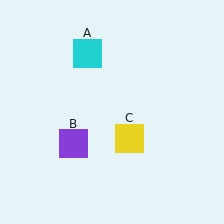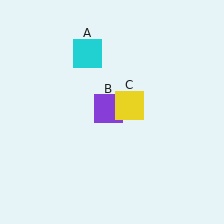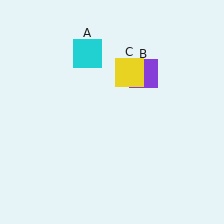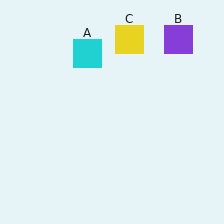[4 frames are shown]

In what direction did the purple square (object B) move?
The purple square (object B) moved up and to the right.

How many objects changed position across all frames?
2 objects changed position: purple square (object B), yellow square (object C).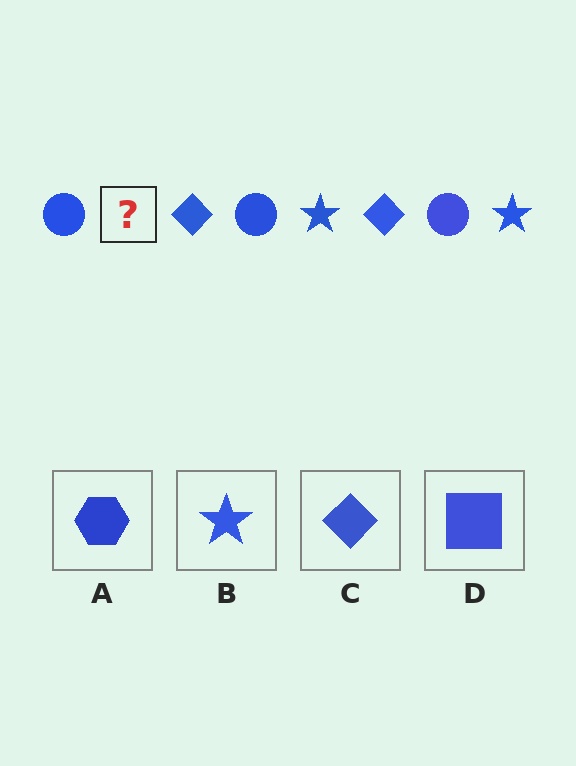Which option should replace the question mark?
Option B.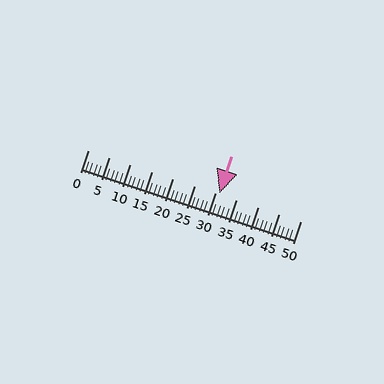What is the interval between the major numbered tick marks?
The major tick marks are spaced 5 units apart.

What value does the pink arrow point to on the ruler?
The pink arrow points to approximately 31.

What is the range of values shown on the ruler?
The ruler shows values from 0 to 50.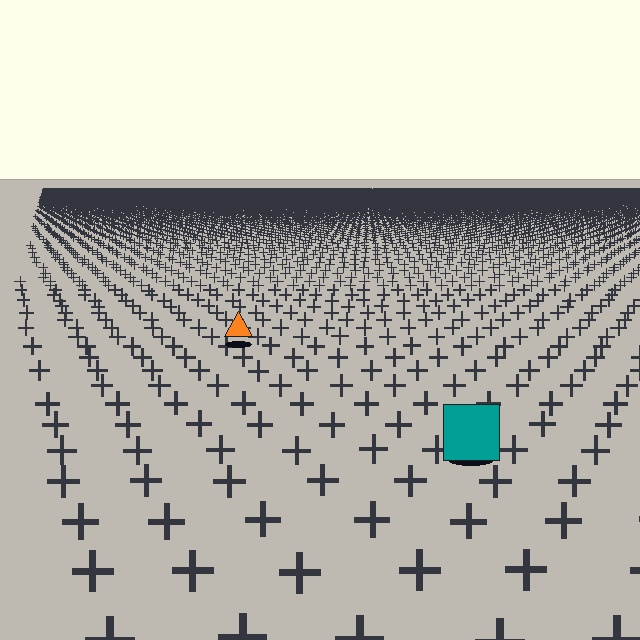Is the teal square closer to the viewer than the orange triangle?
Yes. The teal square is closer — you can tell from the texture gradient: the ground texture is coarser near it.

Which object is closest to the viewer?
The teal square is closest. The texture marks near it are larger and more spread out.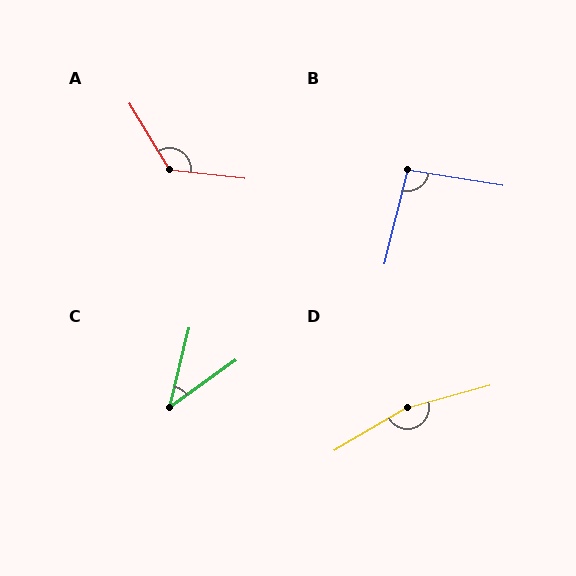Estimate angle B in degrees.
Approximately 95 degrees.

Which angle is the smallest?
C, at approximately 41 degrees.